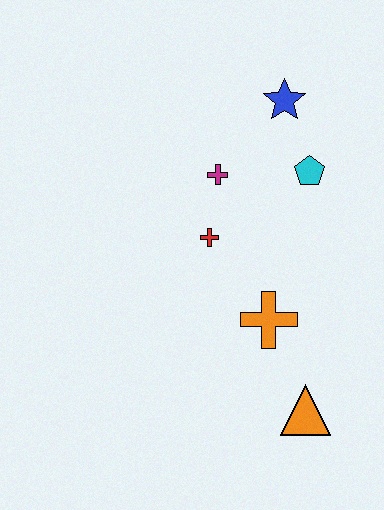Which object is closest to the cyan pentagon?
The blue star is closest to the cyan pentagon.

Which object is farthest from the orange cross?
The blue star is farthest from the orange cross.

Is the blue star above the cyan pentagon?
Yes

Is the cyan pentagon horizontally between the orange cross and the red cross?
No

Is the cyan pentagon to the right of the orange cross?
Yes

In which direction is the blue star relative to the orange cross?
The blue star is above the orange cross.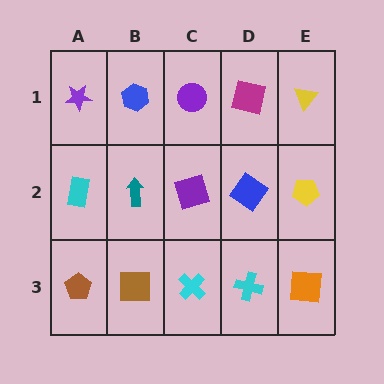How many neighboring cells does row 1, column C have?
3.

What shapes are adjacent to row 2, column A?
A purple star (row 1, column A), a brown pentagon (row 3, column A), a teal arrow (row 2, column B).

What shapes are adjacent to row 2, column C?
A purple circle (row 1, column C), a cyan cross (row 3, column C), a teal arrow (row 2, column B), a blue diamond (row 2, column D).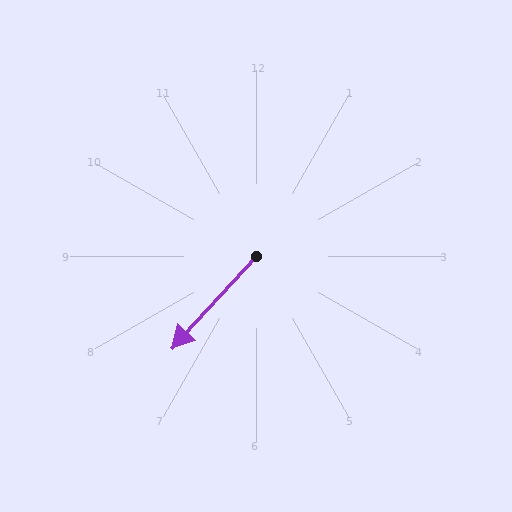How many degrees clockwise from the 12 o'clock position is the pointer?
Approximately 222 degrees.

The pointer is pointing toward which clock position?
Roughly 7 o'clock.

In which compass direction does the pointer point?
Southwest.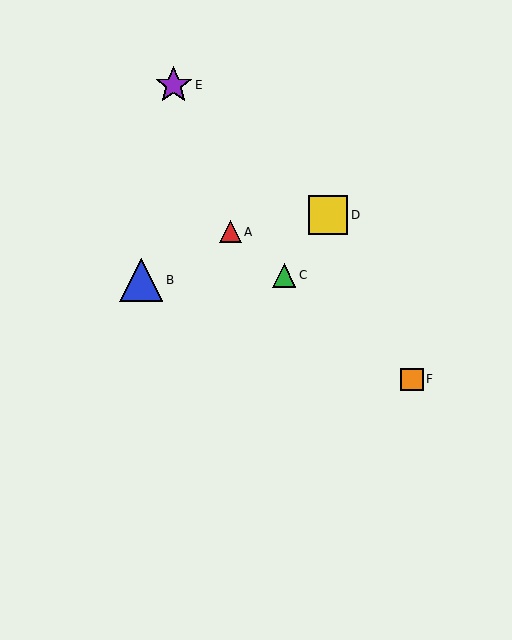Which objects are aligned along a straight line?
Objects A, C, F are aligned along a straight line.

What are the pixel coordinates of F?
Object F is at (412, 379).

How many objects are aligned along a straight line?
3 objects (A, C, F) are aligned along a straight line.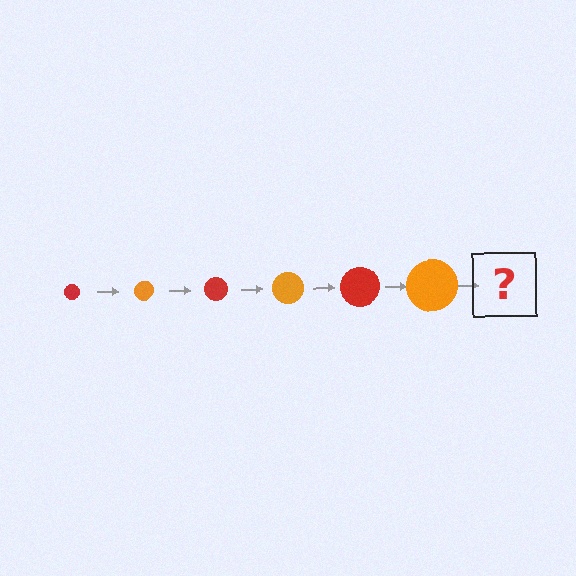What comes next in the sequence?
The next element should be a red circle, larger than the previous one.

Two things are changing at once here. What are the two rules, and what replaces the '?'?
The two rules are that the circle grows larger each step and the color cycles through red and orange. The '?' should be a red circle, larger than the previous one.